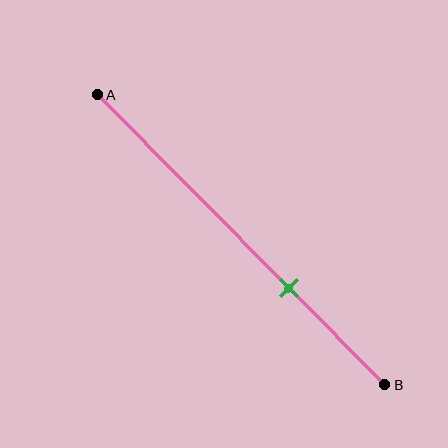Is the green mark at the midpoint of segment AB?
No, the mark is at about 65% from A, not at the 50% midpoint.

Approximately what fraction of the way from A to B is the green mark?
The green mark is approximately 65% of the way from A to B.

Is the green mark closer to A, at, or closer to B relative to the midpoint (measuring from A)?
The green mark is closer to point B than the midpoint of segment AB.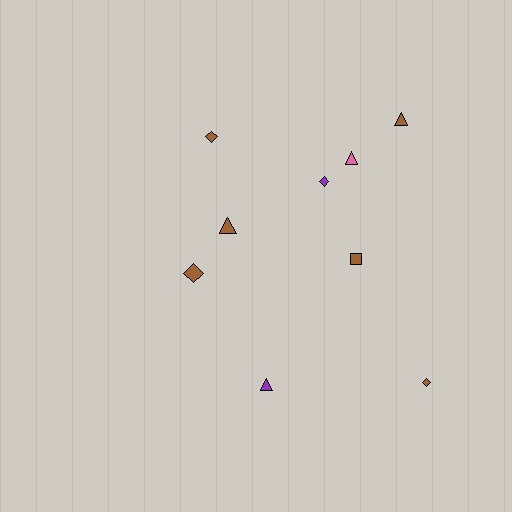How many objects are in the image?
There are 9 objects.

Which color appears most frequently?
Brown, with 6 objects.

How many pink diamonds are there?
There are no pink diamonds.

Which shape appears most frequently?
Diamond, with 4 objects.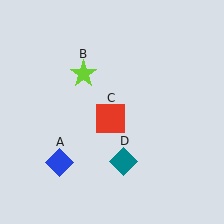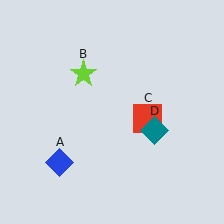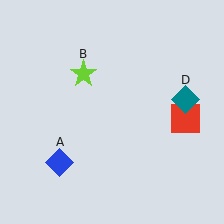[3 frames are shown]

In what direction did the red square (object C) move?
The red square (object C) moved right.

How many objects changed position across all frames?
2 objects changed position: red square (object C), teal diamond (object D).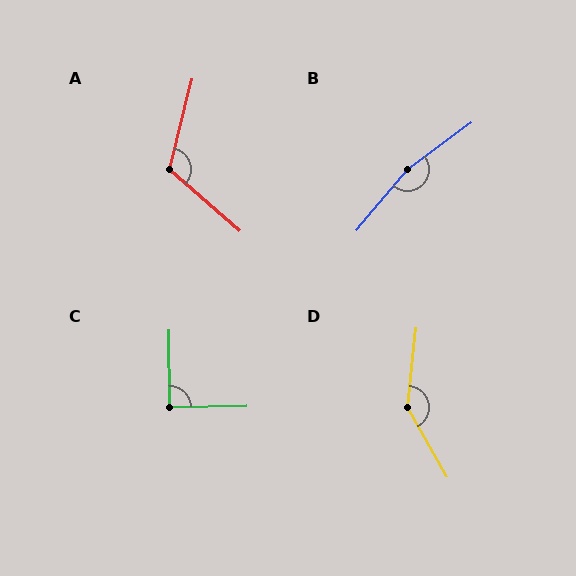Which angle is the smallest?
C, at approximately 89 degrees.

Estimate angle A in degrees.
Approximately 117 degrees.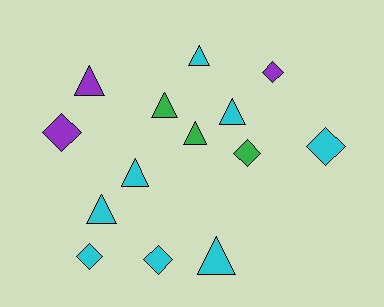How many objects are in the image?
There are 14 objects.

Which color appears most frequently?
Cyan, with 8 objects.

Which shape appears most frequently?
Triangle, with 8 objects.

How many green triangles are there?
There are 2 green triangles.